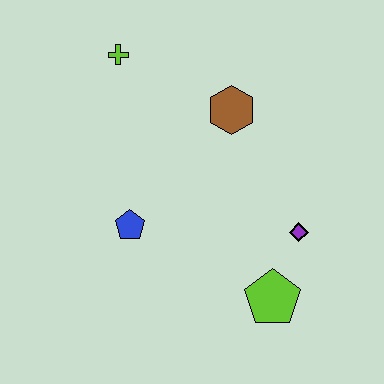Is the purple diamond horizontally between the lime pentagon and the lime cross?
No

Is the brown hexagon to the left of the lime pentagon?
Yes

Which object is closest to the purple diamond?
The lime pentagon is closest to the purple diamond.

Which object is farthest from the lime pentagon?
The lime cross is farthest from the lime pentagon.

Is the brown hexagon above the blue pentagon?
Yes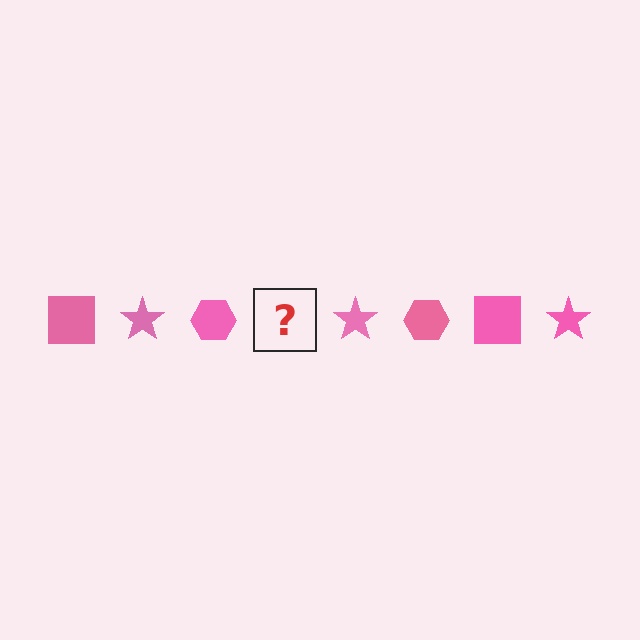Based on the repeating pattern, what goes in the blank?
The blank should be a pink square.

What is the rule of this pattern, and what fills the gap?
The rule is that the pattern cycles through square, star, hexagon shapes in pink. The gap should be filled with a pink square.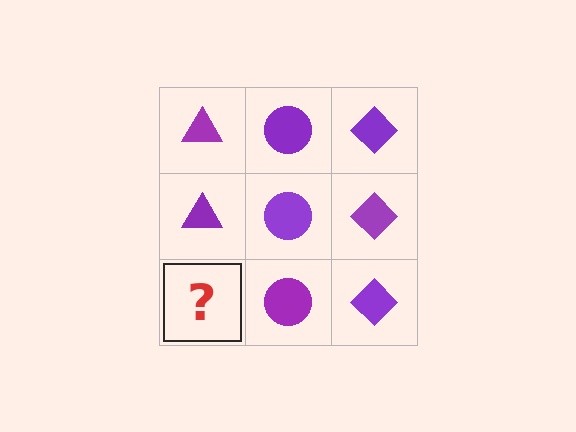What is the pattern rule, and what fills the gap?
The rule is that each column has a consistent shape. The gap should be filled with a purple triangle.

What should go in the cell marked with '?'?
The missing cell should contain a purple triangle.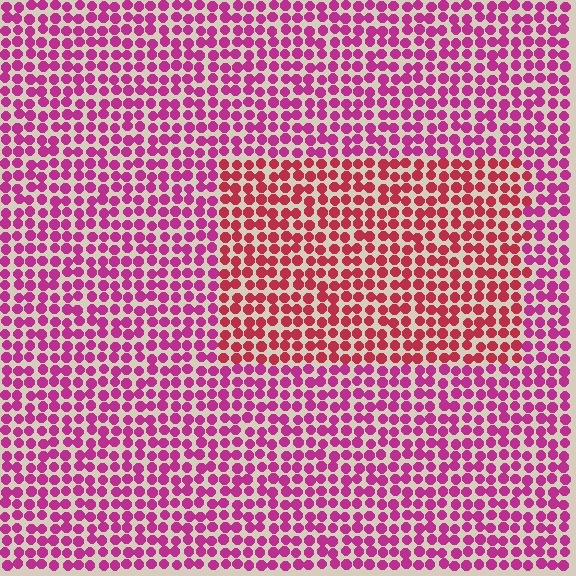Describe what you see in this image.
The image is filled with small magenta elements in a uniform arrangement. A rectangle-shaped region is visible where the elements are tinted to a slightly different hue, forming a subtle color boundary.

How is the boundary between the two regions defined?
The boundary is defined purely by a slight shift in hue (about 31 degrees). Spacing, size, and orientation are identical on both sides.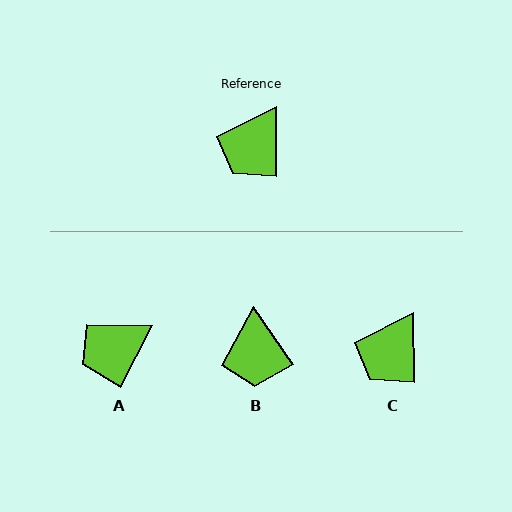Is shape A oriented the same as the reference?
No, it is off by about 28 degrees.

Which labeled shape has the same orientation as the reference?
C.